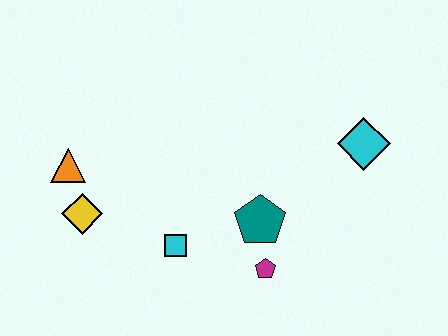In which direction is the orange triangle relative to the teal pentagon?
The orange triangle is to the left of the teal pentagon.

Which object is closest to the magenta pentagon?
The teal pentagon is closest to the magenta pentagon.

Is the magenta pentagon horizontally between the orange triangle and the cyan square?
No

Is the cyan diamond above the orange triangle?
Yes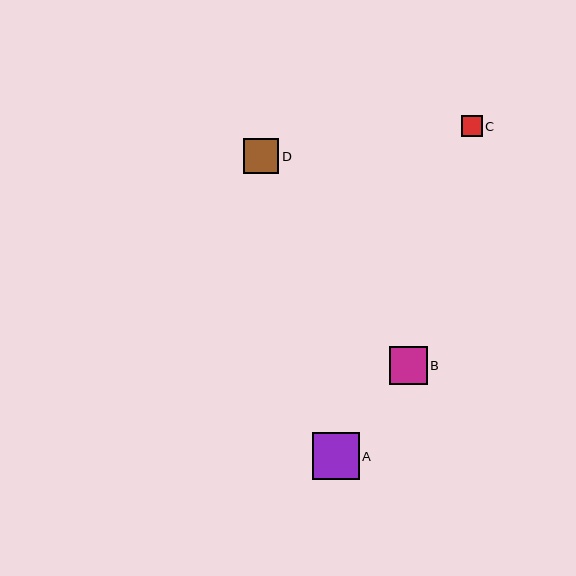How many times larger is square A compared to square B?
Square A is approximately 1.2 times the size of square B.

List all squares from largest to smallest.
From largest to smallest: A, B, D, C.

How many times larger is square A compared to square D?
Square A is approximately 1.4 times the size of square D.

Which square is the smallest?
Square C is the smallest with a size of approximately 21 pixels.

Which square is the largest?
Square A is the largest with a size of approximately 47 pixels.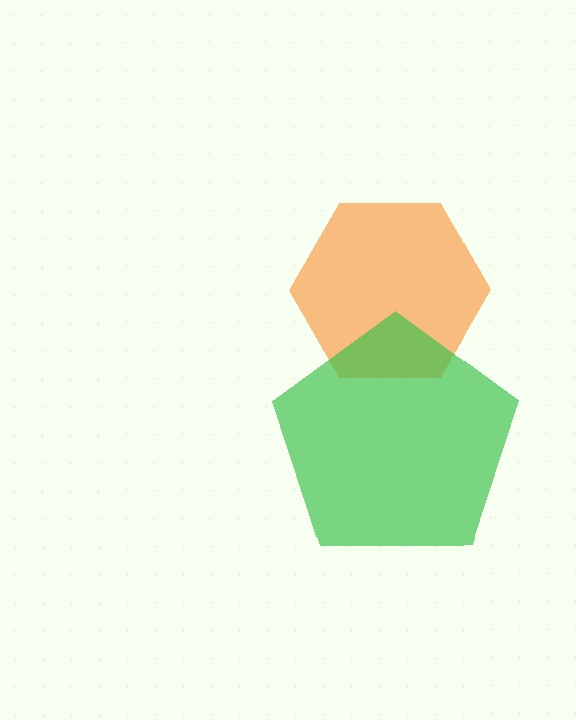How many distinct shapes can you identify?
There are 2 distinct shapes: an orange hexagon, a green pentagon.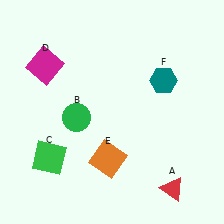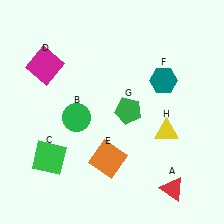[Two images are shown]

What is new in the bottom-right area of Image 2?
A yellow triangle (H) was added in the bottom-right area of Image 2.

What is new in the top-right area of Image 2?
A green pentagon (G) was added in the top-right area of Image 2.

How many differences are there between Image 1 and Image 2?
There are 2 differences between the two images.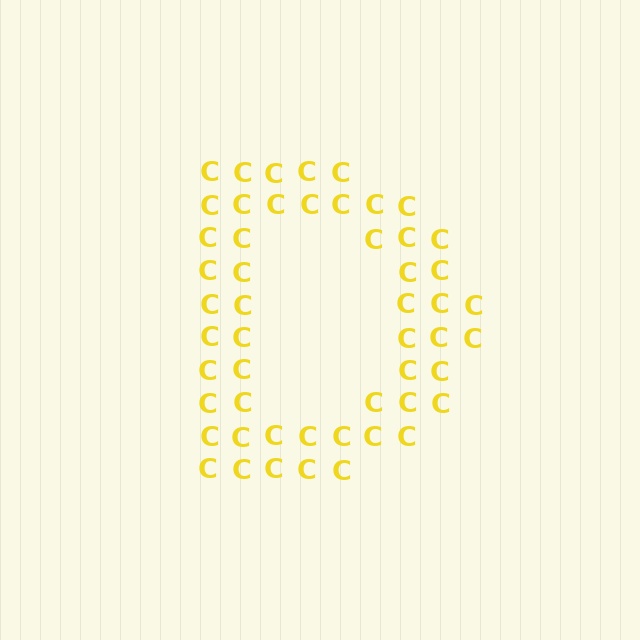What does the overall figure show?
The overall figure shows the letter D.